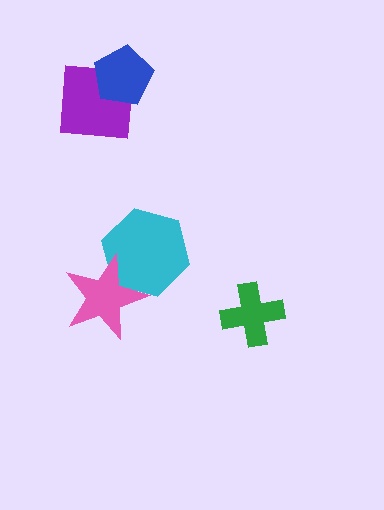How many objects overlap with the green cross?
0 objects overlap with the green cross.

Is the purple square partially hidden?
Yes, it is partially covered by another shape.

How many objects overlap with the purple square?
1 object overlaps with the purple square.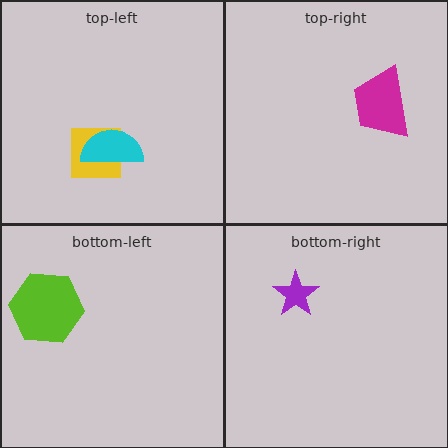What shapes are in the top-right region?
The magenta trapezoid.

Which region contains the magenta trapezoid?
The top-right region.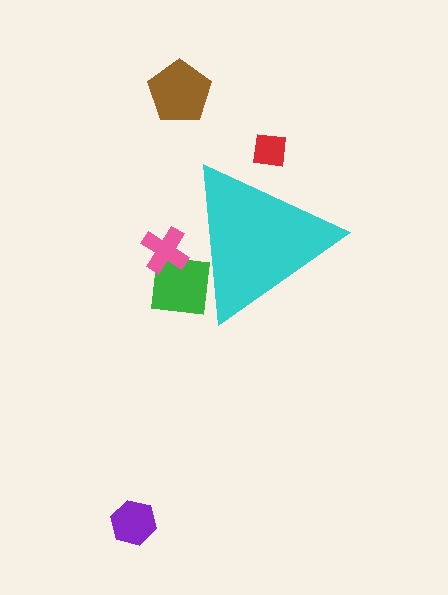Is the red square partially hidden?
Yes, the red square is partially hidden behind the cyan triangle.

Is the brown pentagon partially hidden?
No, the brown pentagon is fully visible.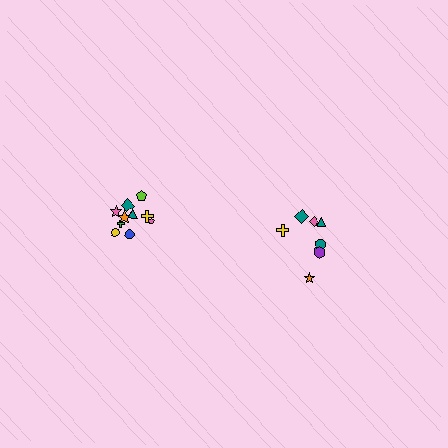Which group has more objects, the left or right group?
The left group.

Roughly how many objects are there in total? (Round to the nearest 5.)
Roughly 15 objects in total.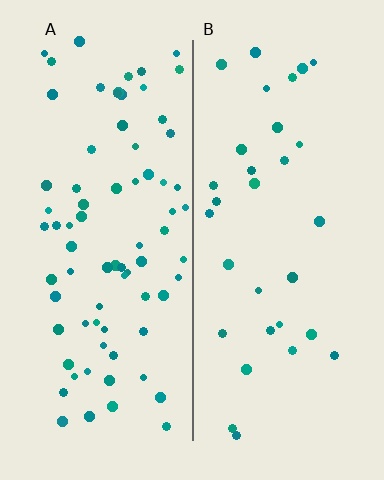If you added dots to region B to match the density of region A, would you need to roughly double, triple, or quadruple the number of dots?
Approximately double.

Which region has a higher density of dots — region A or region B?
A (the left).